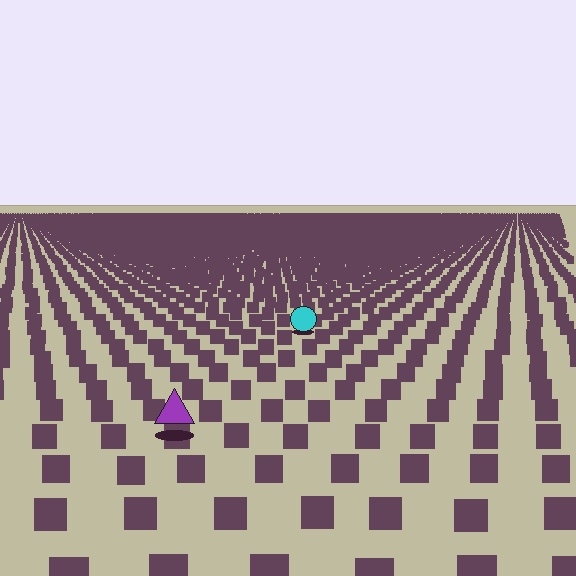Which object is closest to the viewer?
The purple triangle is closest. The texture marks near it are larger and more spread out.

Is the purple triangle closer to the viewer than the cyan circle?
Yes. The purple triangle is closer — you can tell from the texture gradient: the ground texture is coarser near it.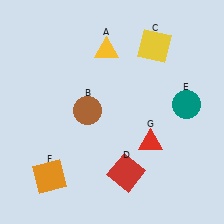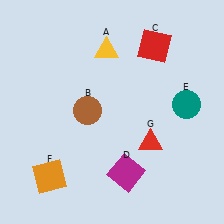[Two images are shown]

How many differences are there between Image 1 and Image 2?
There are 2 differences between the two images.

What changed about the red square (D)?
In Image 1, D is red. In Image 2, it changed to magenta.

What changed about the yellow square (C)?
In Image 1, C is yellow. In Image 2, it changed to red.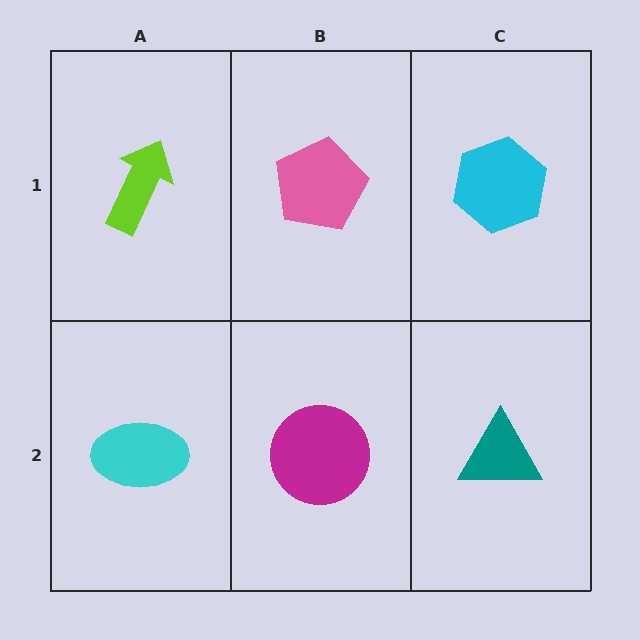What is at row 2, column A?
A cyan ellipse.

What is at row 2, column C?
A teal triangle.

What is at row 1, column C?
A cyan hexagon.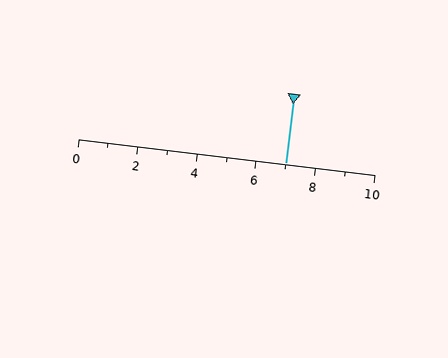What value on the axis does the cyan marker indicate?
The marker indicates approximately 7.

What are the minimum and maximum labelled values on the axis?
The axis runs from 0 to 10.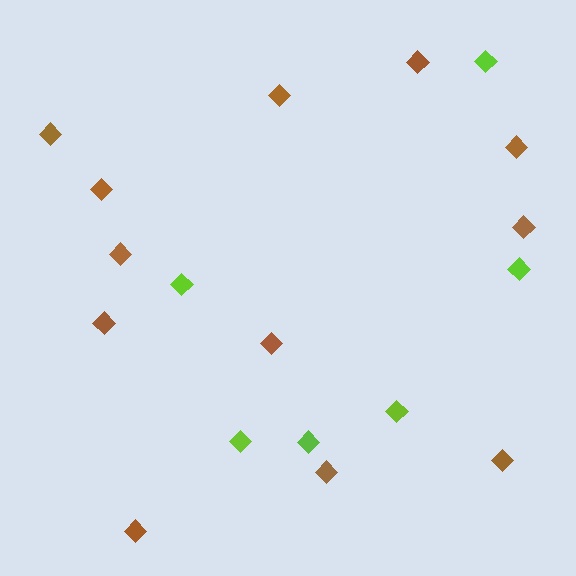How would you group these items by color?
There are 2 groups: one group of brown diamonds (12) and one group of lime diamonds (6).